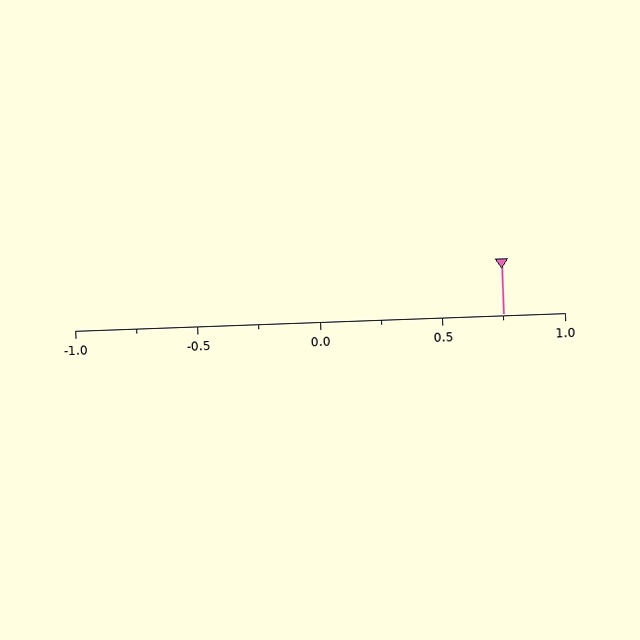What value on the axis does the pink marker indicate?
The marker indicates approximately 0.75.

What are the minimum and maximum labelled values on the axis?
The axis runs from -1.0 to 1.0.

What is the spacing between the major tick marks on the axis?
The major ticks are spaced 0.5 apart.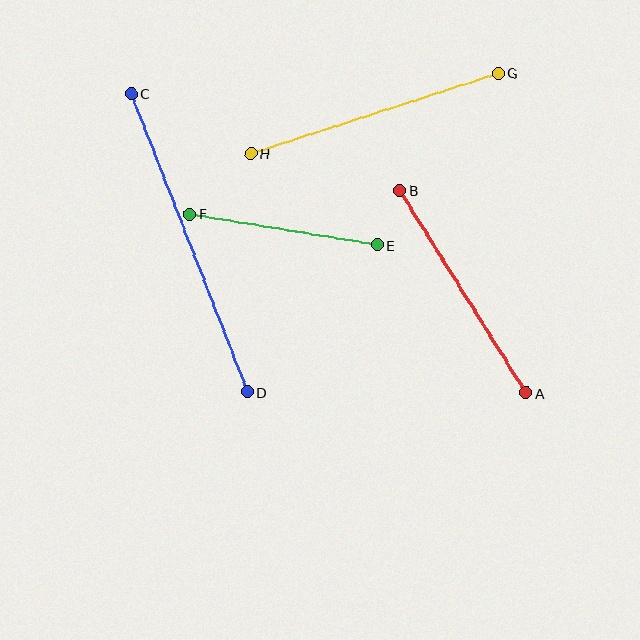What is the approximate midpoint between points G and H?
The midpoint is at approximately (375, 113) pixels.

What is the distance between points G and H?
The distance is approximately 260 pixels.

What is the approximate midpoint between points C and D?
The midpoint is at approximately (189, 243) pixels.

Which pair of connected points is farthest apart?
Points C and D are farthest apart.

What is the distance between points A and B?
The distance is approximately 239 pixels.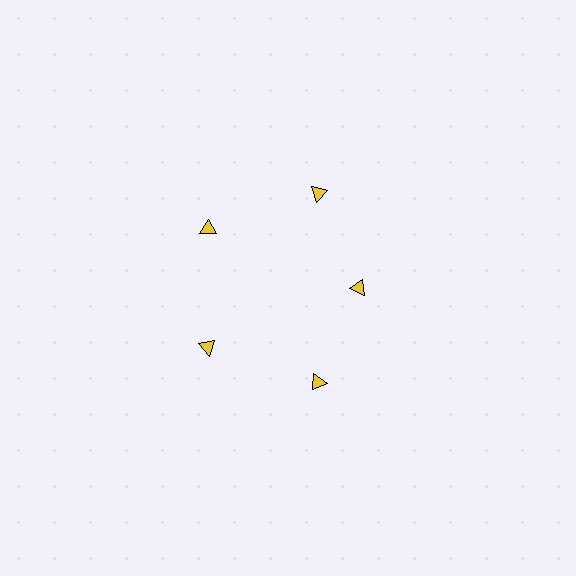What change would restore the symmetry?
The symmetry would be restored by moving it outward, back onto the ring so that all 5 triangles sit at equal angles and equal distance from the center.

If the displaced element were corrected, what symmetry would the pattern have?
It would have 5-fold rotational symmetry — the pattern would map onto itself every 72 degrees.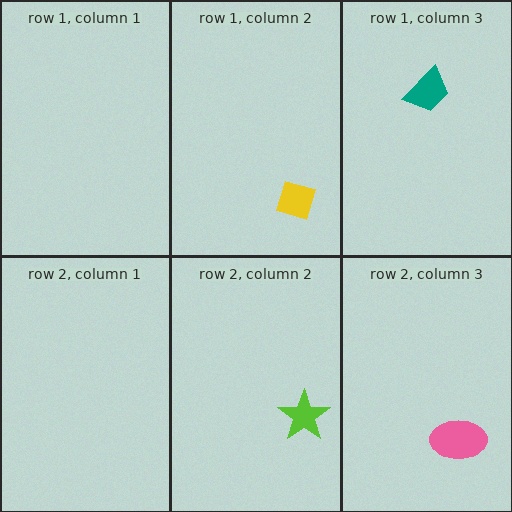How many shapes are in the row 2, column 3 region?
1.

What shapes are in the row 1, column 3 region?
The teal trapezoid.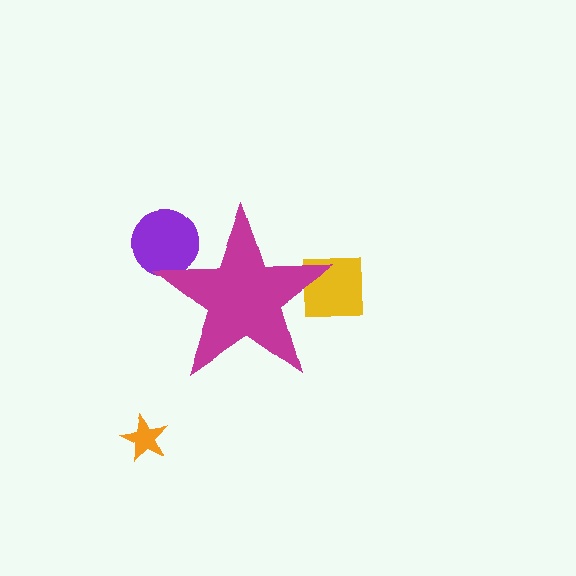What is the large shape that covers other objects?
A magenta star.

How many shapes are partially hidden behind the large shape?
2 shapes are partially hidden.